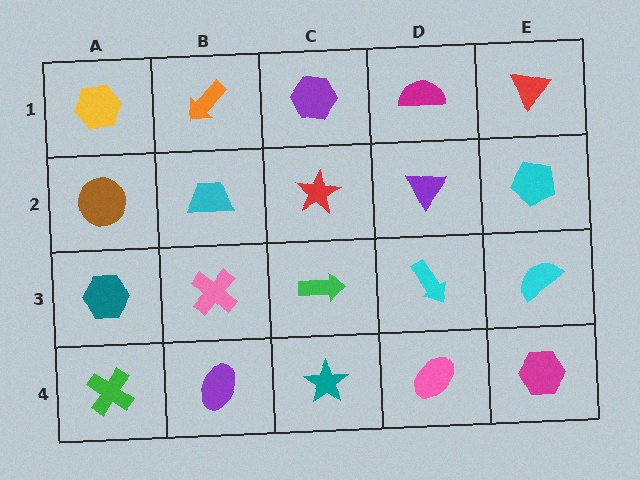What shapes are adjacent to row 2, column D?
A magenta semicircle (row 1, column D), a cyan arrow (row 3, column D), a red star (row 2, column C), a cyan pentagon (row 2, column E).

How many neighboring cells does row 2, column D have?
4.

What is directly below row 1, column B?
A cyan trapezoid.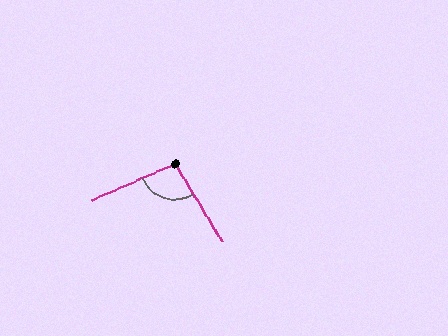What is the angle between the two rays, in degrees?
Approximately 98 degrees.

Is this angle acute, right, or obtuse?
It is obtuse.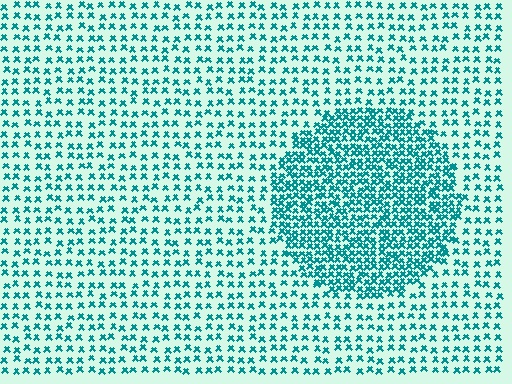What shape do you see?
I see a circle.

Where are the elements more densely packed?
The elements are more densely packed inside the circle boundary.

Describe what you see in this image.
The image contains small teal elements arranged at two different densities. A circle-shaped region is visible where the elements are more densely packed than the surrounding area.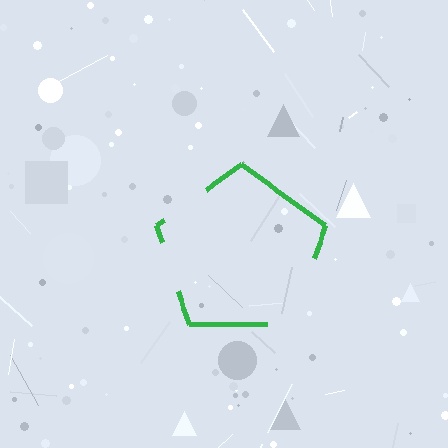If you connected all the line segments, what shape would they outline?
They would outline a pentagon.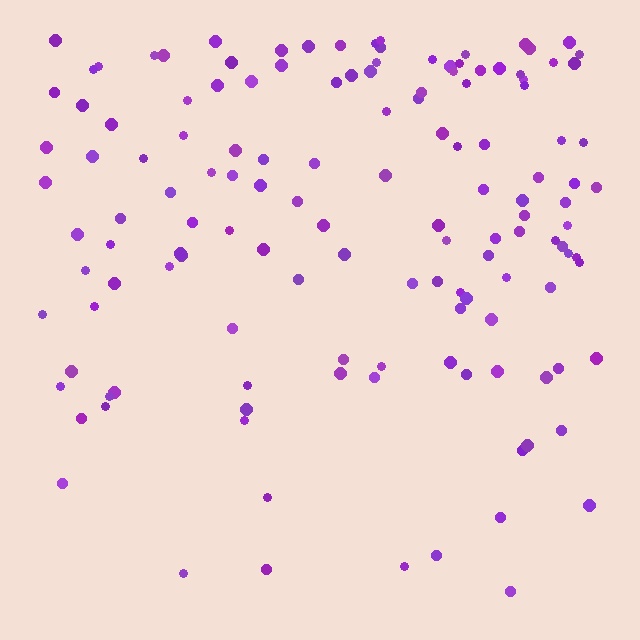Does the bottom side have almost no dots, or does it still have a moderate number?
Still a moderate number, just noticeably fewer than the top.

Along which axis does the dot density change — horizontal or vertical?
Vertical.